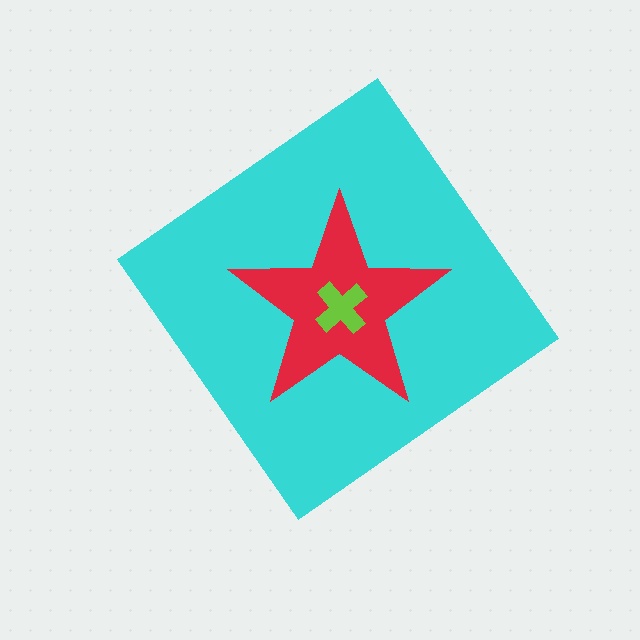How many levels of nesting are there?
3.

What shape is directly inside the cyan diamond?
The red star.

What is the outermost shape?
The cyan diamond.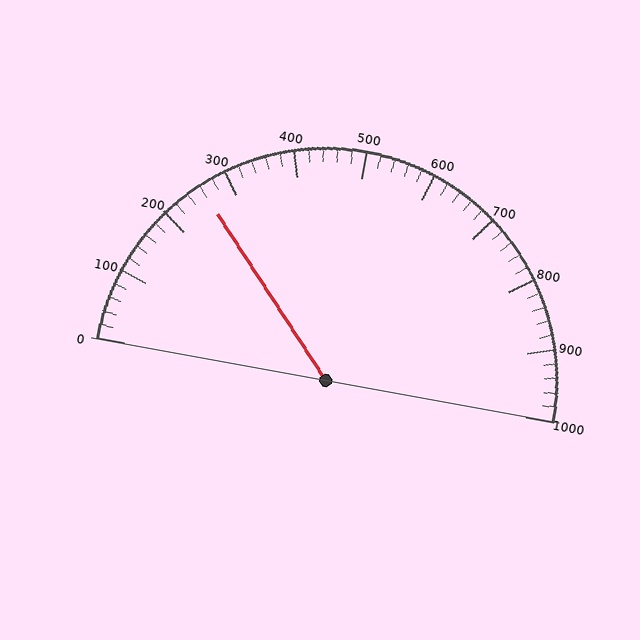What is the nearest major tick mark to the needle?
The nearest major tick mark is 300.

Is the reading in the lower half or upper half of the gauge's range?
The reading is in the lower half of the range (0 to 1000).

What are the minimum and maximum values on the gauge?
The gauge ranges from 0 to 1000.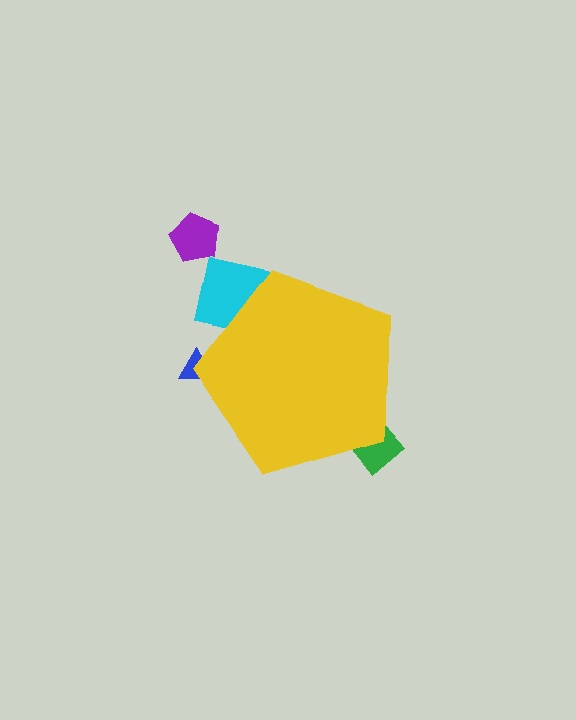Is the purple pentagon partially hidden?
No, the purple pentagon is fully visible.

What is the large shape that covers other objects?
A yellow pentagon.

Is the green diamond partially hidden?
Yes, the green diamond is partially hidden behind the yellow pentagon.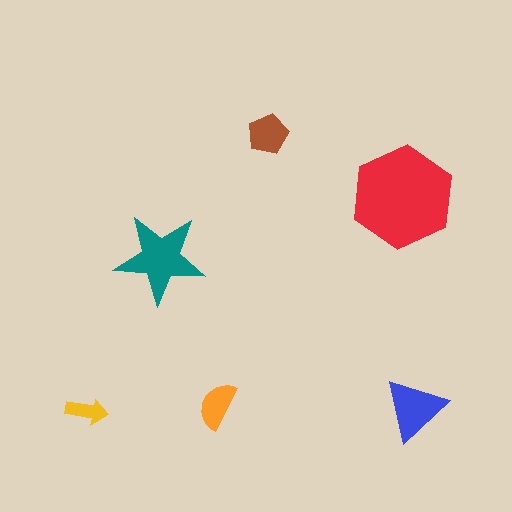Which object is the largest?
The red hexagon.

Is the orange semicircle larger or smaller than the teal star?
Smaller.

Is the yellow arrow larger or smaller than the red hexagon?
Smaller.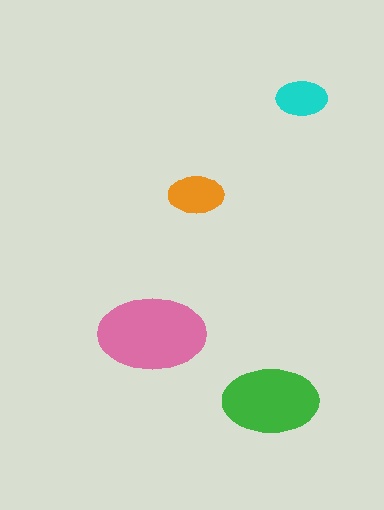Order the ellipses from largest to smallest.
the pink one, the green one, the orange one, the cyan one.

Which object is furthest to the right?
The cyan ellipse is rightmost.